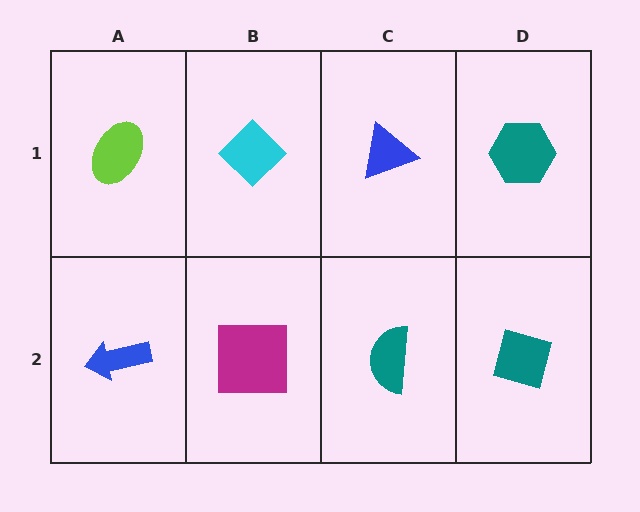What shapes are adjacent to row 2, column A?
A lime ellipse (row 1, column A), a magenta square (row 2, column B).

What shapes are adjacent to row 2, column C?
A blue triangle (row 1, column C), a magenta square (row 2, column B), a teal diamond (row 2, column D).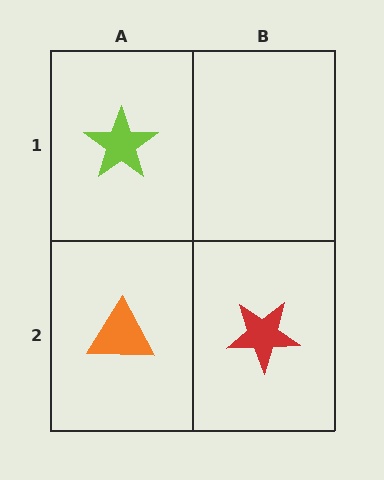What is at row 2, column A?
An orange triangle.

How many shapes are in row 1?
1 shape.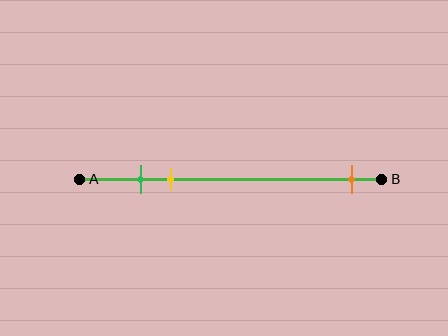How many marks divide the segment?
There are 3 marks dividing the segment.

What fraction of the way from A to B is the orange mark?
The orange mark is approximately 90% (0.9) of the way from A to B.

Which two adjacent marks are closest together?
The green and yellow marks are the closest adjacent pair.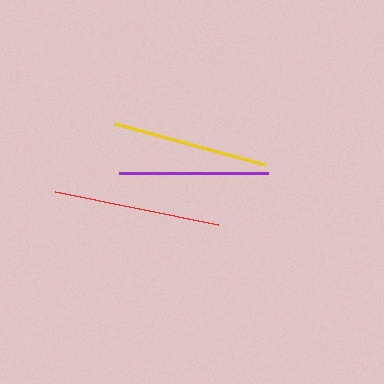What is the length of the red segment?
The red segment is approximately 166 pixels long.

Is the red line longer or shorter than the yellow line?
The red line is longer than the yellow line.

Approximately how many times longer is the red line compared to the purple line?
The red line is approximately 1.1 times the length of the purple line.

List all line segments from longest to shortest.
From longest to shortest: red, yellow, purple.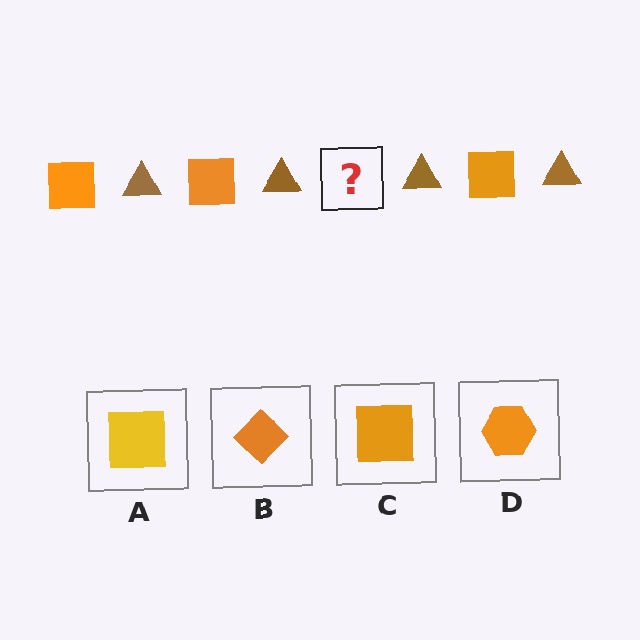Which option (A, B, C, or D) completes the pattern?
C.